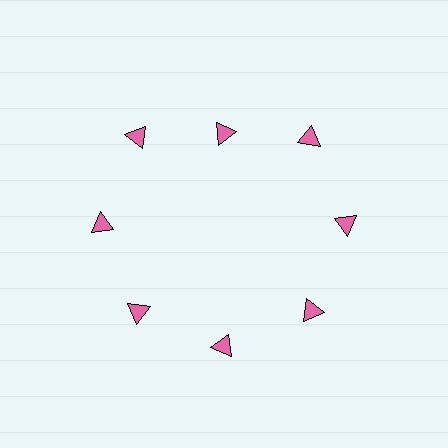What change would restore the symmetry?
The symmetry would be restored by moving it outward, back onto the ring so that all 8 triangles sit at equal angles and equal distance from the center.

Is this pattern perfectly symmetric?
No. The 8 pink triangles are arranged in a ring, but one element near the 12 o'clock position is pulled inward toward the center, breaking the 8-fold rotational symmetry.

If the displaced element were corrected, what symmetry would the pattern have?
It would have 8-fold rotational symmetry — the pattern would map onto itself every 45 degrees.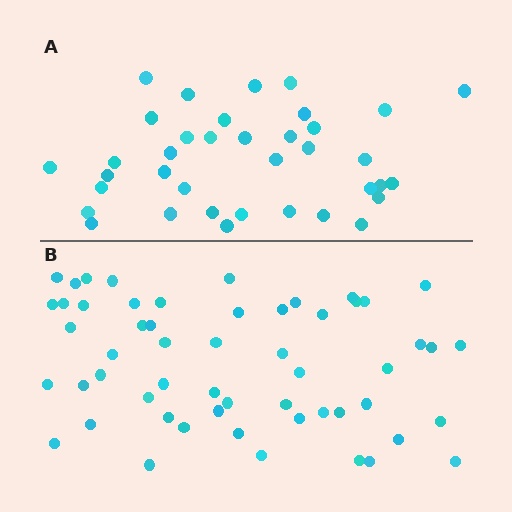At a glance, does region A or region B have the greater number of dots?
Region B (the bottom region) has more dots.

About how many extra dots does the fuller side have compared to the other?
Region B has approximately 20 more dots than region A.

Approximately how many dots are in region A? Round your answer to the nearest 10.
About 40 dots. (The exact count is 37, which rounds to 40.)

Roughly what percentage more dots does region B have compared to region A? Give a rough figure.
About 50% more.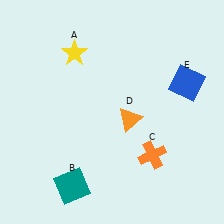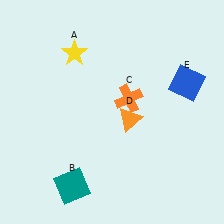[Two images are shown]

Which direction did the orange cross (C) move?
The orange cross (C) moved up.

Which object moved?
The orange cross (C) moved up.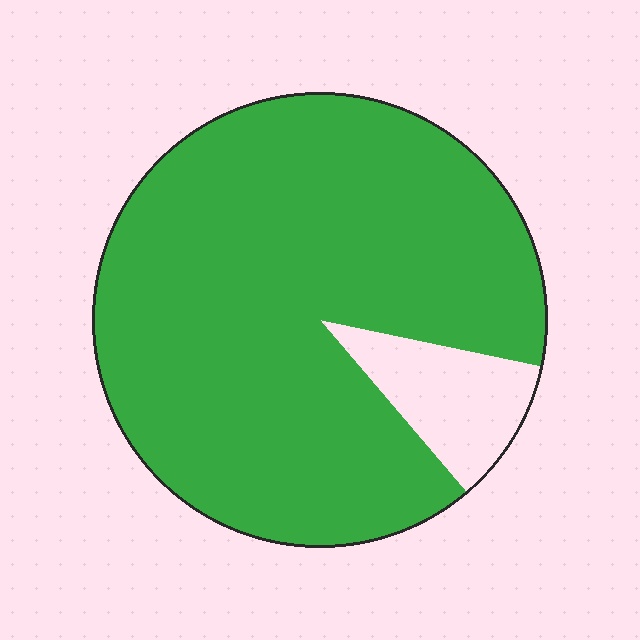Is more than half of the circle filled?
Yes.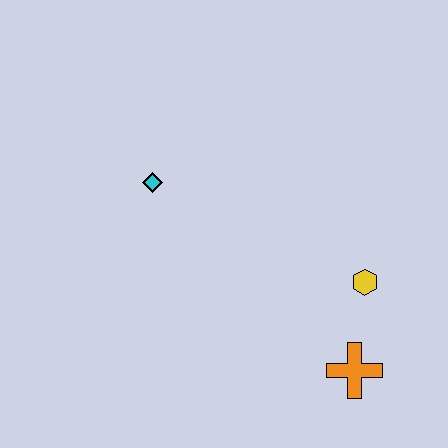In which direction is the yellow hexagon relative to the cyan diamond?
The yellow hexagon is to the right of the cyan diamond.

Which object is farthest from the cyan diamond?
The orange cross is farthest from the cyan diamond.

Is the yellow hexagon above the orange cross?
Yes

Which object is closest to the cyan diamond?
The yellow hexagon is closest to the cyan diamond.